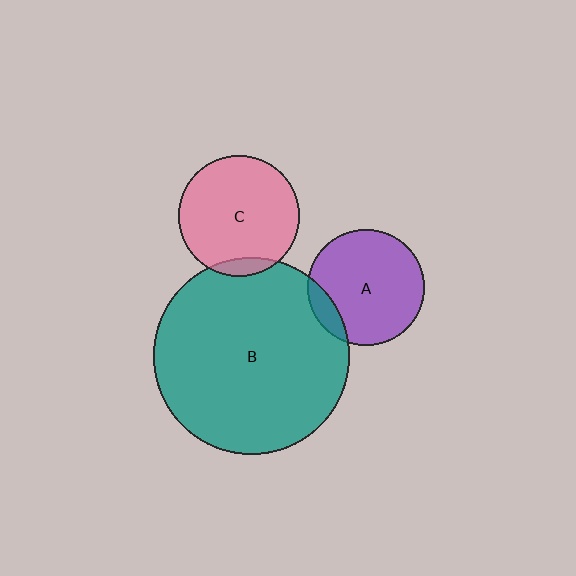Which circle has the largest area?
Circle B (teal).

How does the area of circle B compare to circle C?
Approximately 2.6 times.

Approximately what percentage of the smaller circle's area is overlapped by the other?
Approximately 10%.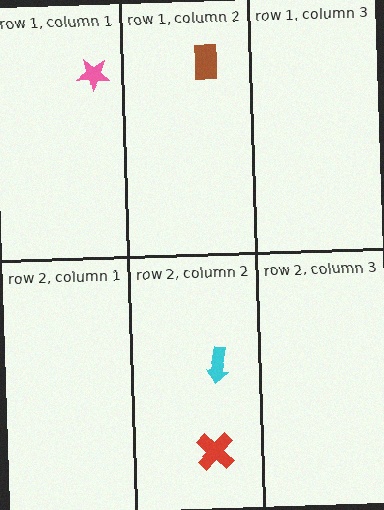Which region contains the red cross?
The row 2, column 2 region.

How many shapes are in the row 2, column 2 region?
2.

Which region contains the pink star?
The row 1, column 1 region.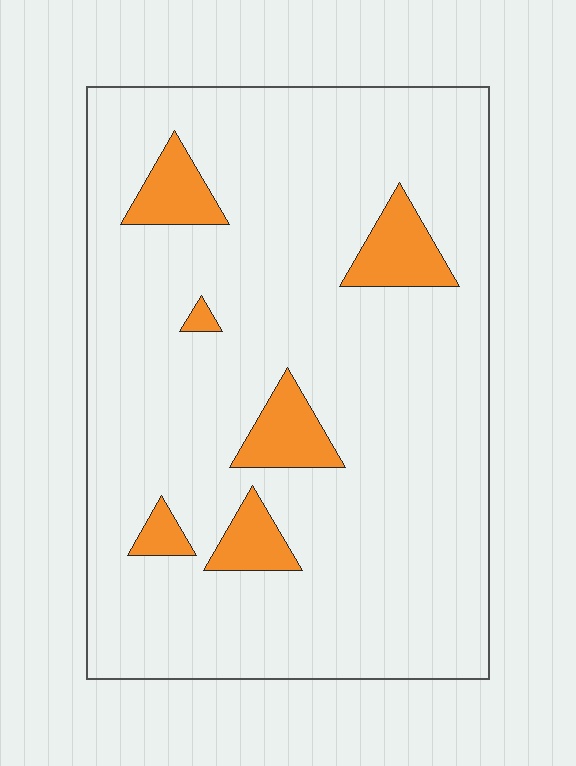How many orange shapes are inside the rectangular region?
6.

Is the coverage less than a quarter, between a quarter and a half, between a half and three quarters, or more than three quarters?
Less than a quarter.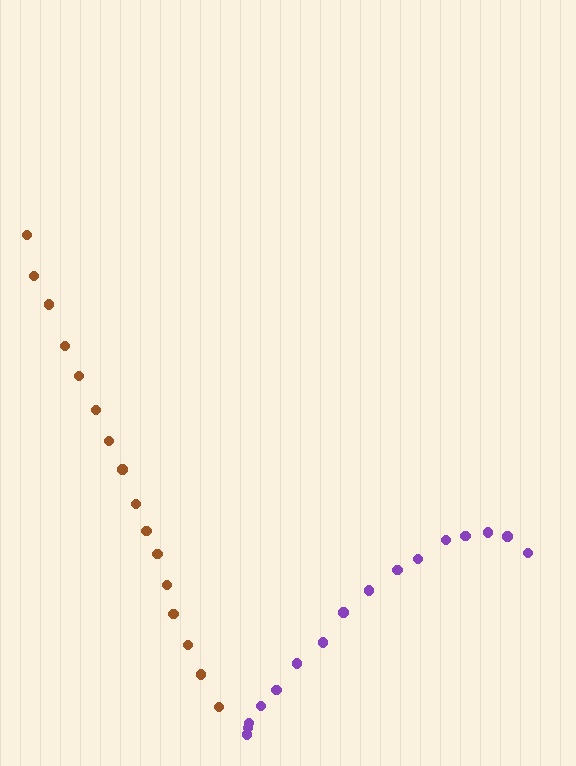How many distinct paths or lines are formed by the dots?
There are 2 distinct paths.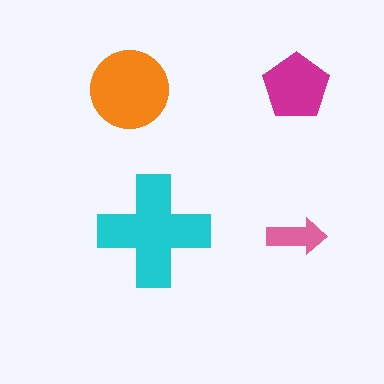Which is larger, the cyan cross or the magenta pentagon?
The cyan cross.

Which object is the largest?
The cyan cross.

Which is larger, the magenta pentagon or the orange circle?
The orange circle.